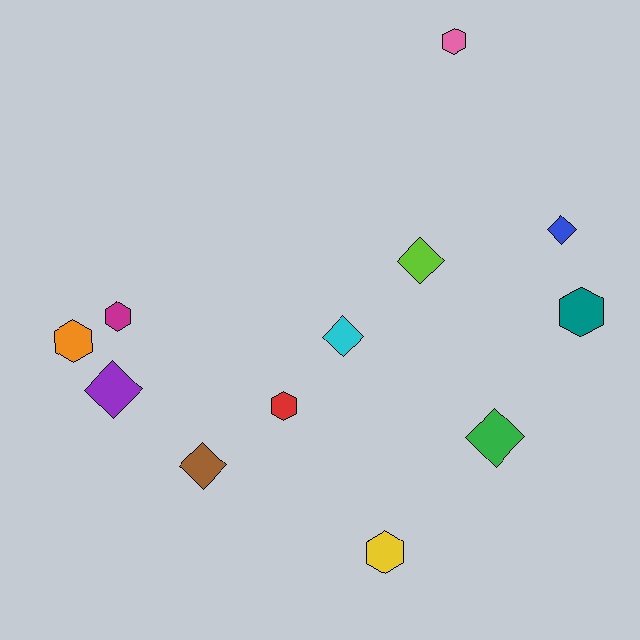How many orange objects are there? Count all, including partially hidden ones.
There is 1 orange object.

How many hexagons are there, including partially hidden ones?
There are 6 hexagons.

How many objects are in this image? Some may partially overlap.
There are 12 objects.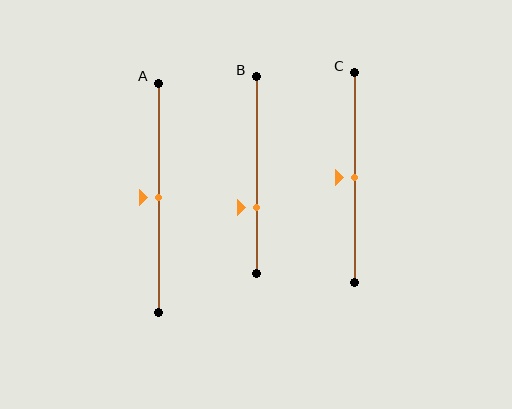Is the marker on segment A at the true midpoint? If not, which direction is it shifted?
Yes, the marker on segment A is at the true midpoint.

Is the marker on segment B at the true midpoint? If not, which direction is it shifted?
No, the marker on segment B is shifted downward by about 17% of the segment length.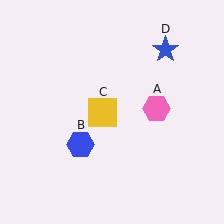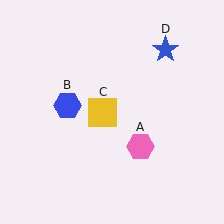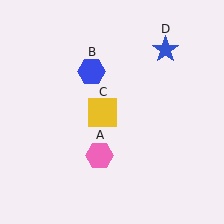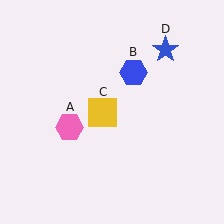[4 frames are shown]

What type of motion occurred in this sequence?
The pink hexagon (object A), blue hexagon (object B) rotated clockwise around the center of the scene.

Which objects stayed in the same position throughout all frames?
Yellow square (object C) and blue star (object D) remained stationary.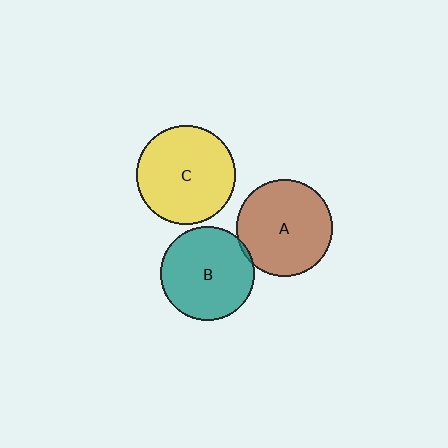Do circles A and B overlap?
Yes.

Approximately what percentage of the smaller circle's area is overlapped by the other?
Approximately 5%.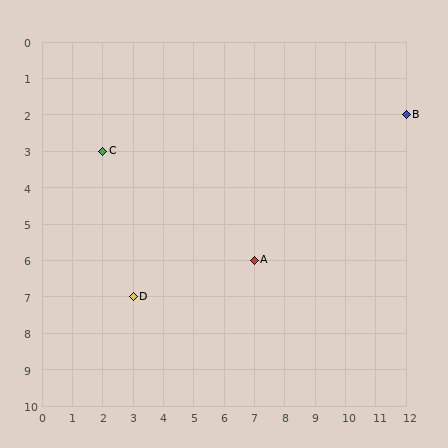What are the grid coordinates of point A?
Point A is at grid coordinates (7, 6).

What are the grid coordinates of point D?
Point D is at grid coordinates (3, 7).